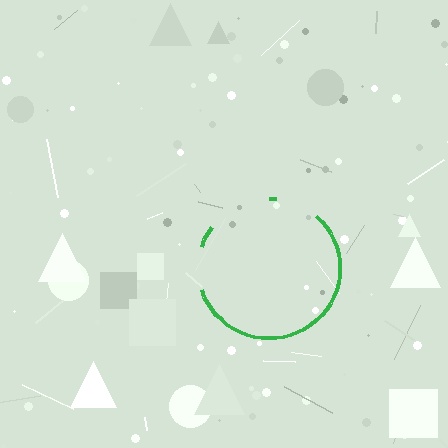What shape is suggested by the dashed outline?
The dashed outline suggests a circle.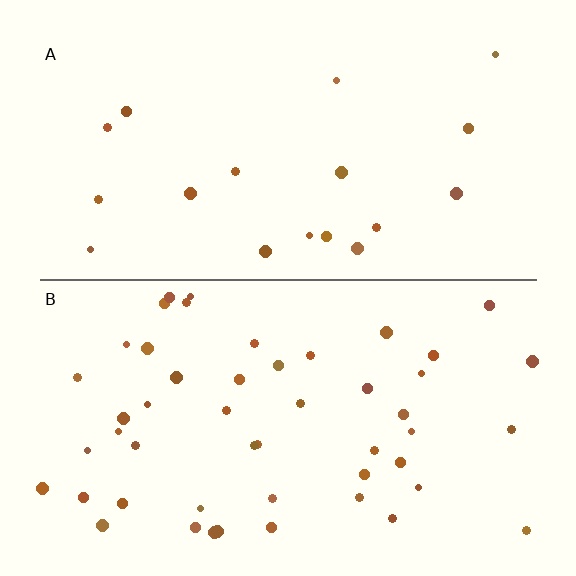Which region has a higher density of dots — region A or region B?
B (the bottom).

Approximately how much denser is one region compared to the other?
Approximately 2.7× — region B over region A.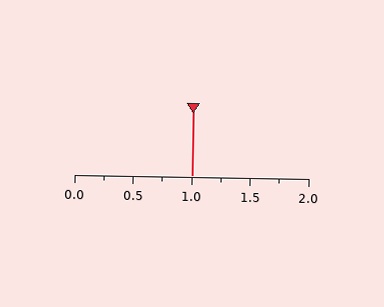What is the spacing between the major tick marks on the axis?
The major ticks are spaced 0.5 apart.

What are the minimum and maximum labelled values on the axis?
The axis runs from 0.0 to 2.0.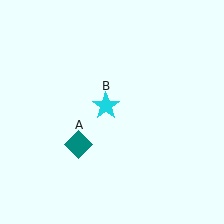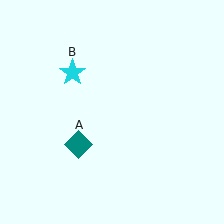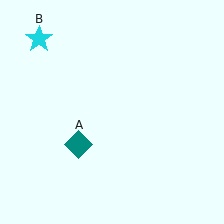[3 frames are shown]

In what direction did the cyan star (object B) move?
The cyan star (object B) moved up and to the left.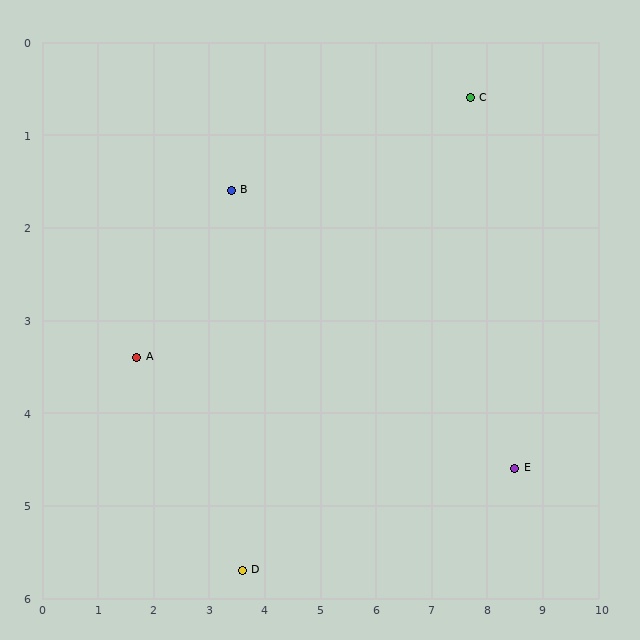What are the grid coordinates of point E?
Point E is at approximately (8.5, 4.6).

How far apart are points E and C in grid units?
Points E and C are about 4.1 grid units apart.